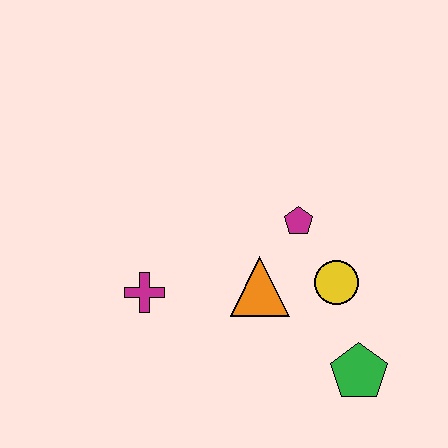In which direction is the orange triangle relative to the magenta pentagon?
The orange triangle is below the magenta pentagon.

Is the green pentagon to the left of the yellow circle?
No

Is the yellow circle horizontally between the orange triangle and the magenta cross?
No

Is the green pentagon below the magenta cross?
Yes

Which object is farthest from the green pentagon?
The magenta cross is farthest from the green pentagon.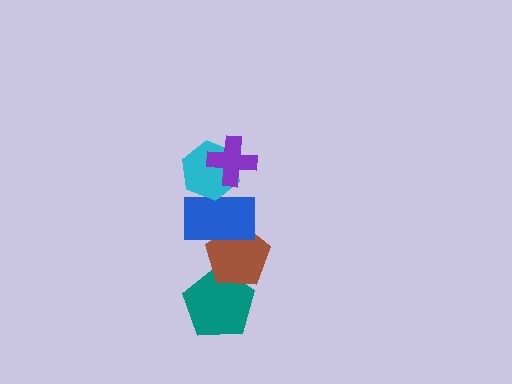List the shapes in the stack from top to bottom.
From top to bottom: the purple cross, the cyan hexagon, the blue rectangle, the brown pentagon, the teal pentagon.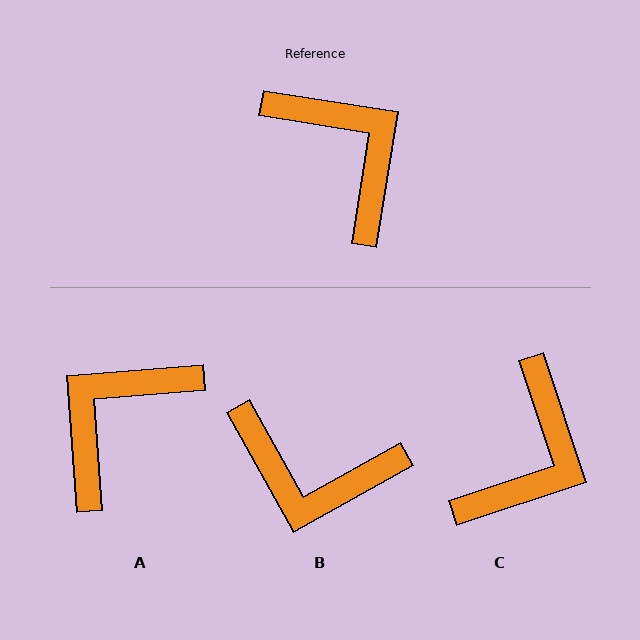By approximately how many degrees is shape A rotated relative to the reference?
Approximately 104 degrees counter-clockwise.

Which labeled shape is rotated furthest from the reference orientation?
B, about 142 degrees away.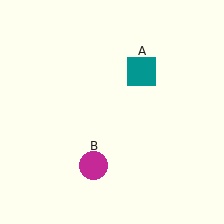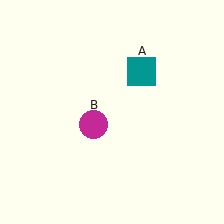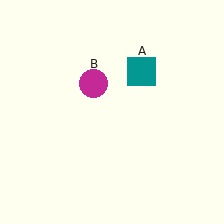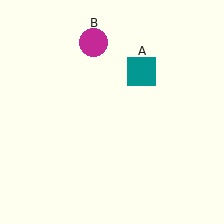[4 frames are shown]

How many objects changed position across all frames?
1 object changed position: magenta circle (object B).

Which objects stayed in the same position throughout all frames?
Teal square (object A) remained stationary.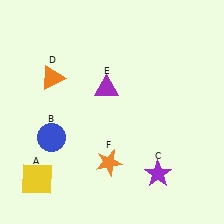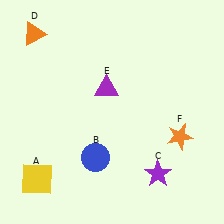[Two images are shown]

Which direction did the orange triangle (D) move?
The orange triangle (D) moved up.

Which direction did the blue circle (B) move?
The blue circle (B) moved right.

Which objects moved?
The objects that moved are: the blue circle (B), the orange triangle (D), the orange star (F).